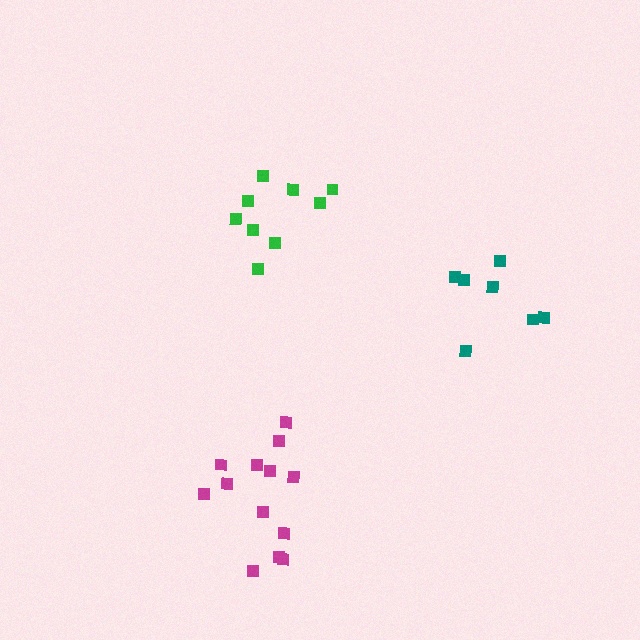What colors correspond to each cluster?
The clusters are colored: teal, green, magenta.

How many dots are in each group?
Group 1: 7 dots, Group 2: 9 dots, Group 3: 13 dots (29 total).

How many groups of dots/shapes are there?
There are 3 groups.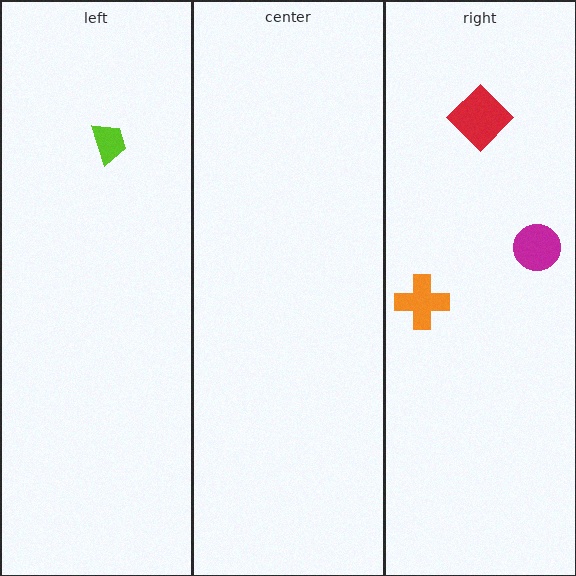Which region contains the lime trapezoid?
The left region.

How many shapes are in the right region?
3.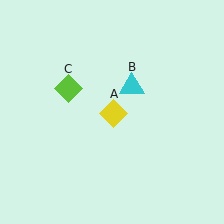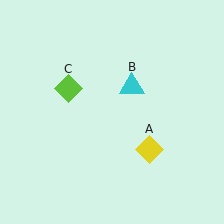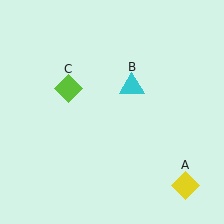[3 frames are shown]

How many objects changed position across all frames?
1 object changed position: yellow diamond (object A).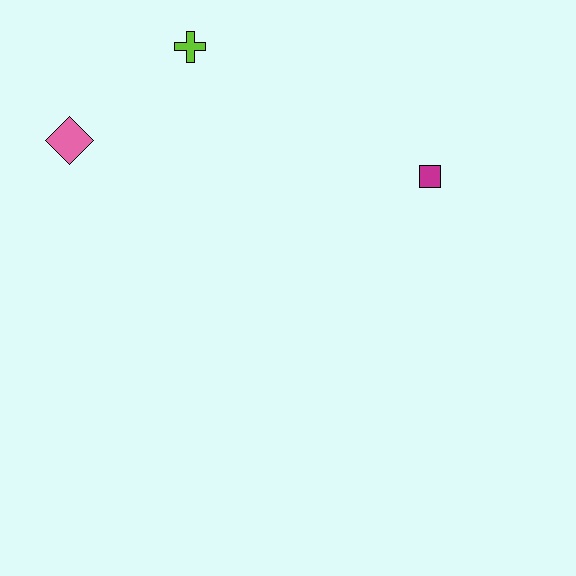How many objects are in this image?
There are 3 objects.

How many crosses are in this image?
There is 1 cross.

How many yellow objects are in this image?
There are no yellow objects.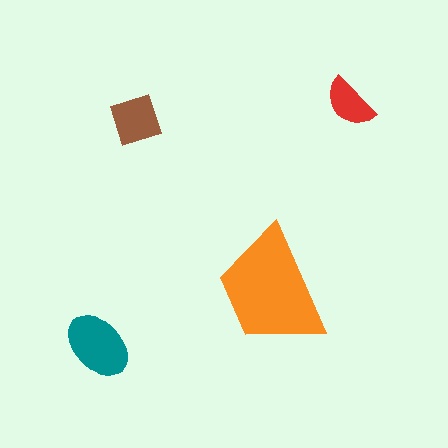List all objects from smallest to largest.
The red semicircle, the brown diamond, the teal ellipse, the orange trapezoid.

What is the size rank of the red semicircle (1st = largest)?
4th.